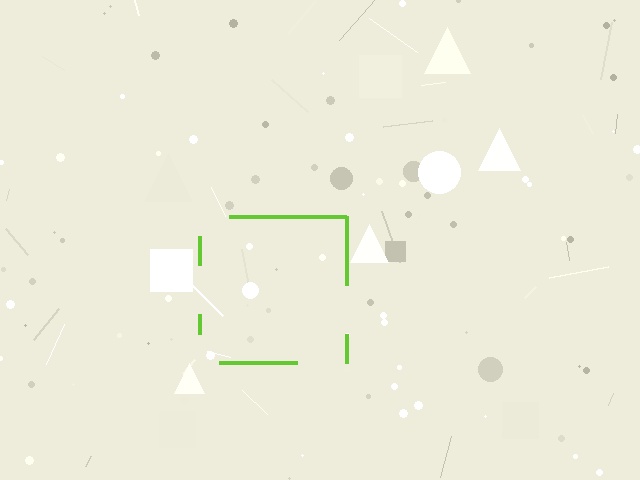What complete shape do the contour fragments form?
The contour fragments form a square.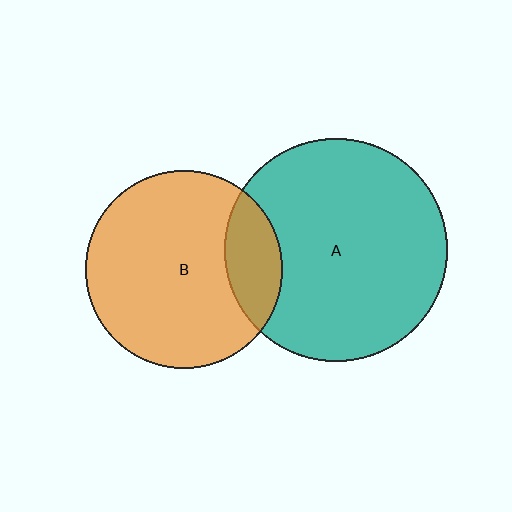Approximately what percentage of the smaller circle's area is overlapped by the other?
Approximately 20%.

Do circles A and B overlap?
Yes.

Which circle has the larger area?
Circle A (teal).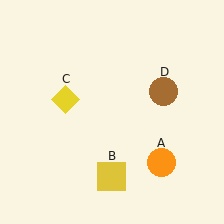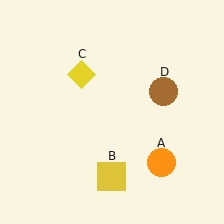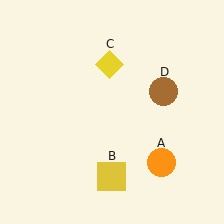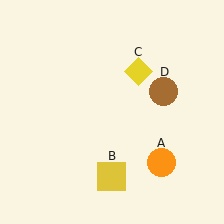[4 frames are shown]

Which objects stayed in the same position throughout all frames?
Orange circle (object A) and yellow square (object B) and brown circle (object D) remained stationary.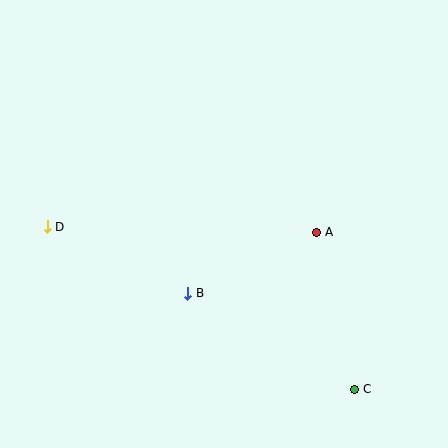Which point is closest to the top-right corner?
Point A is closest to the top-right corner.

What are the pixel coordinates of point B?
Point B is at (188, 293).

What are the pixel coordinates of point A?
Point A is at (317, 232).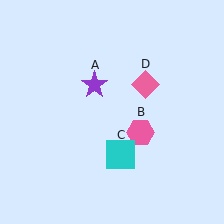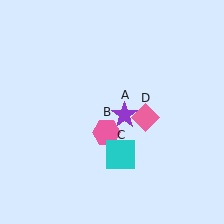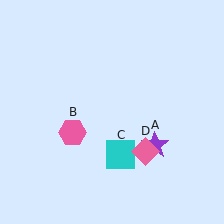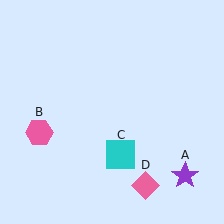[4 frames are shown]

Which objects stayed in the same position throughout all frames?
Cyan square (object C) remained stationary.